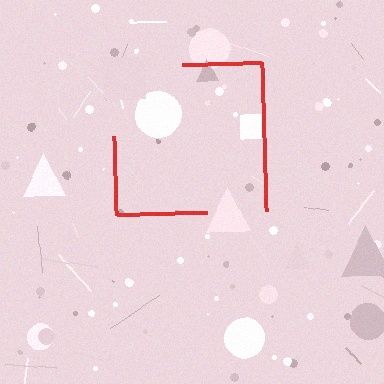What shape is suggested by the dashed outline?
The dashed outline suggests a square.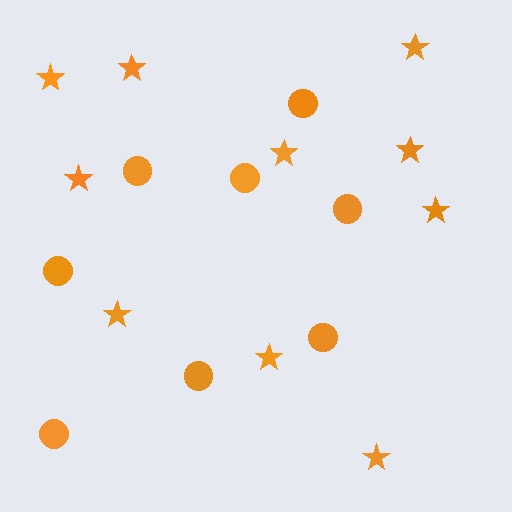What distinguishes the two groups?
There are 2 groups: one group of circles (8) and one group of stars (10).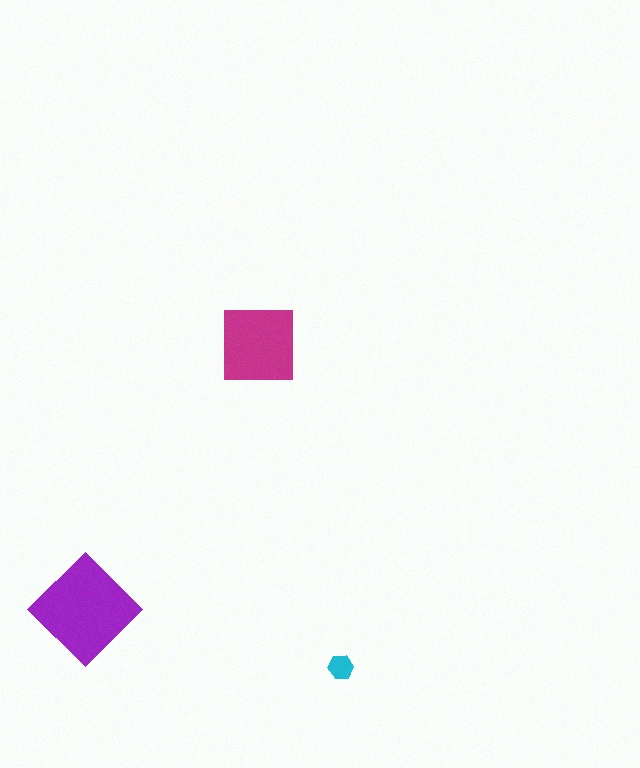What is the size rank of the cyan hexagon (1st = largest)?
3rd.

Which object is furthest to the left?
The purple diamond is leftmost.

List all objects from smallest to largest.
The cyan hexagon, the magenta square, the purple diamond.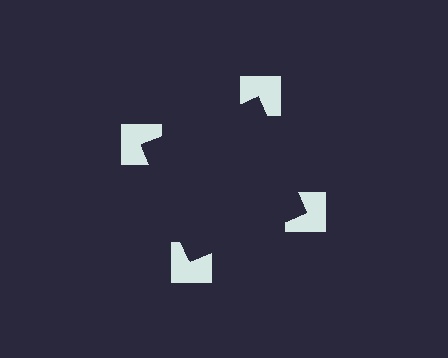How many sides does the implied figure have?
4 sides.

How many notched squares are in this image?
There are 4 — one at each vertex of the illusory square.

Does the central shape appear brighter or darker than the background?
It typically appears slightly darker than the background, even though no actual brightness change is drawn.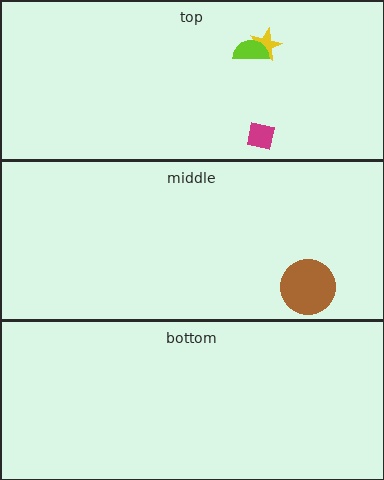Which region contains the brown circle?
The middle region.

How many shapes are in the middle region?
1.